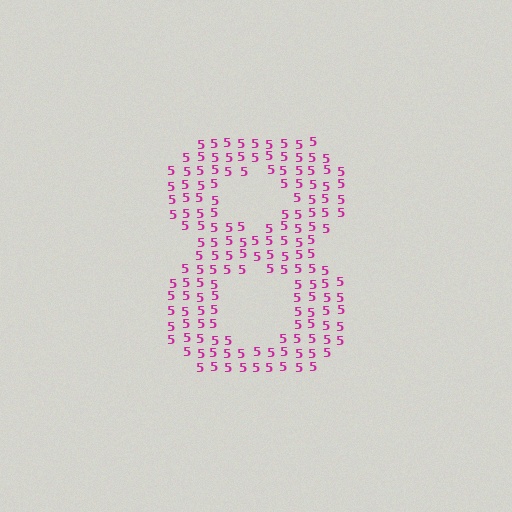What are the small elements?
The small elements are digit 5's.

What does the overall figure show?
The overall figure shows the digit 8.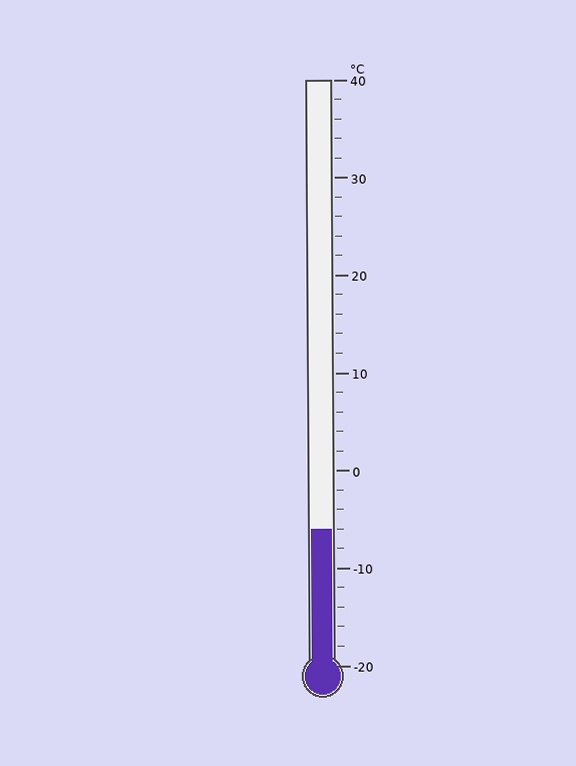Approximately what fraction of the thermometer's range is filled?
The thermometer is filled to approximately 25% of its range.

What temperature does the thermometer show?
The thermometer shows approximately -6°C.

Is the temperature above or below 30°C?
The temperature is below 30°C.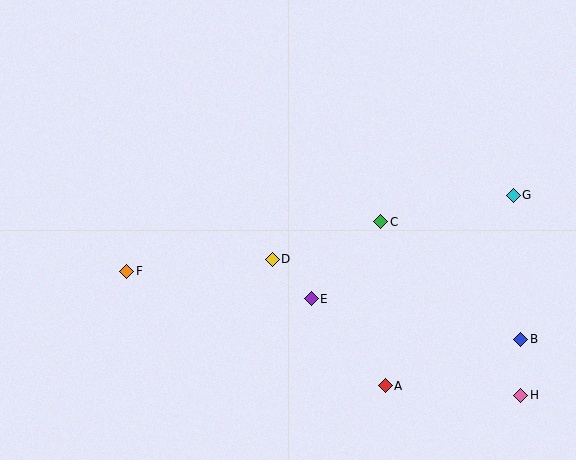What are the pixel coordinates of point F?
Point F is at (127, 271).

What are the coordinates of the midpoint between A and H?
The midpoint between A and H is at (453, 391).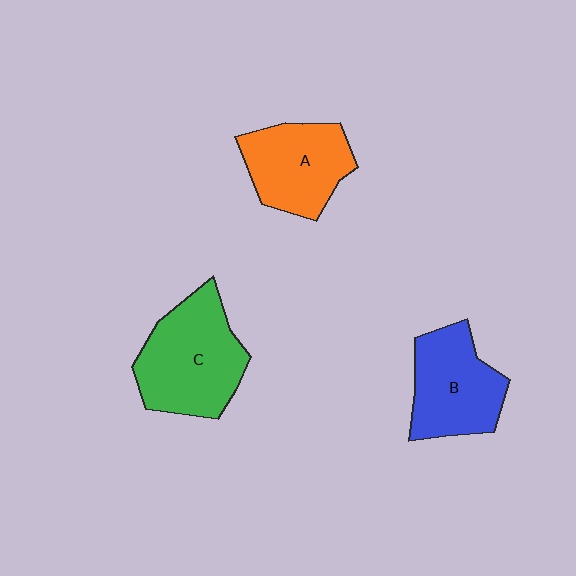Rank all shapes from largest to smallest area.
From largest to smallest: C (green), B (blue), A (orange).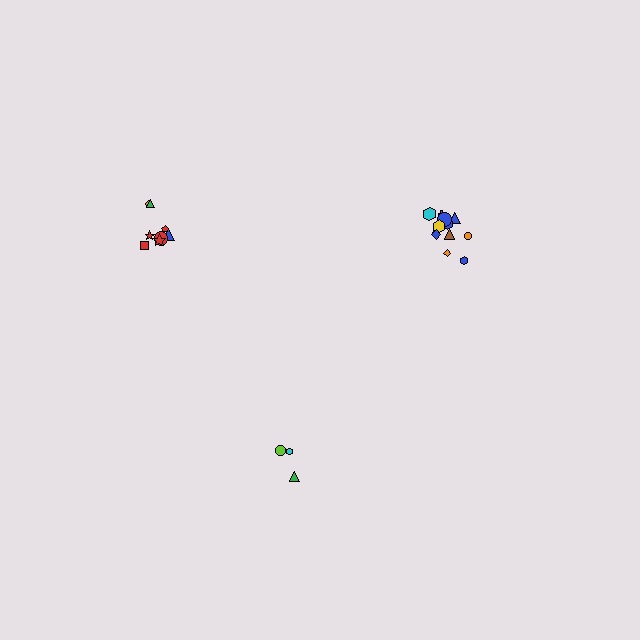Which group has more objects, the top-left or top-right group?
The top-right group.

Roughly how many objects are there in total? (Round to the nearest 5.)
Roughly 25 objects in total.